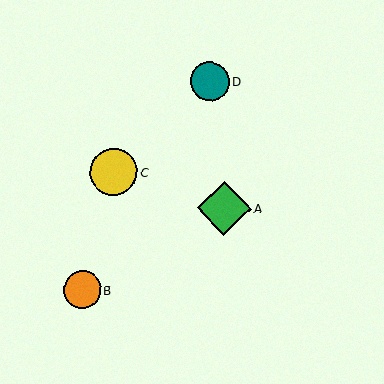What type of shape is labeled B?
Shape B is an orange circle.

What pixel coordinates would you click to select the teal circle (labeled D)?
Click at (210, 81) to select the teal circle D.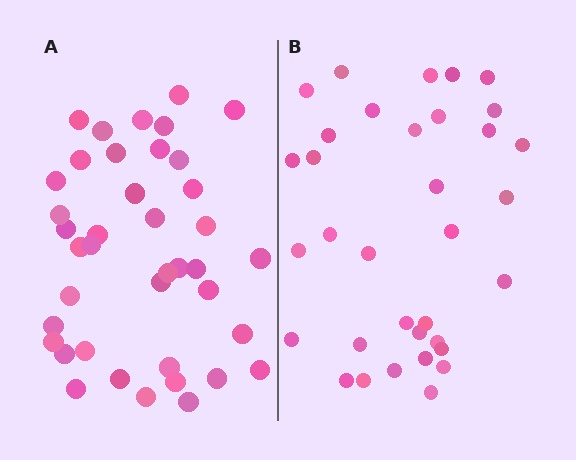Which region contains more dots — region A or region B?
Region A (the left region) has more dots.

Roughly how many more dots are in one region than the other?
Region A has about 6 more dots than region B.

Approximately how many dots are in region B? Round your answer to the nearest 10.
About 30 dots. (The exact count is 34, which rounds to 30.)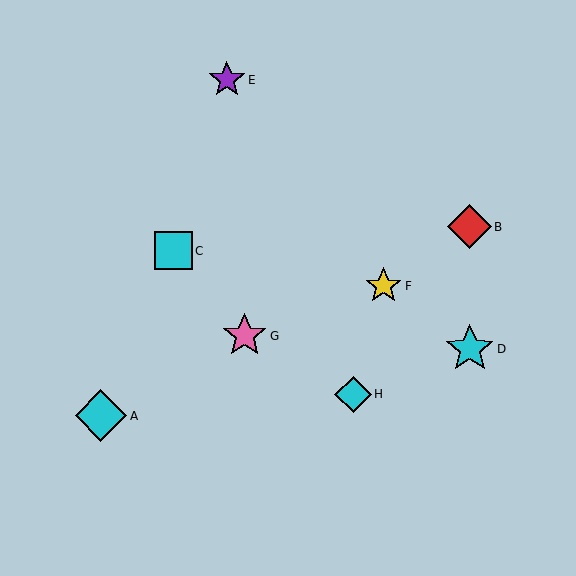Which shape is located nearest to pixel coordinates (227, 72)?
The purple star (labeled E) at (227, 80) is nearest to that location.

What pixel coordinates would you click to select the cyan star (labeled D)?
Click at (470, 349) to select the cyan star D.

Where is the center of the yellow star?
The center of the yellow star is at (383, 286).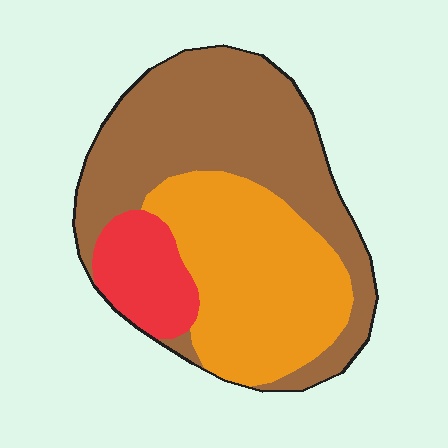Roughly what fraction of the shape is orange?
Orange covers 38% of the shape.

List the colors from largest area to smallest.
From largest to smallest: brown, orange, red.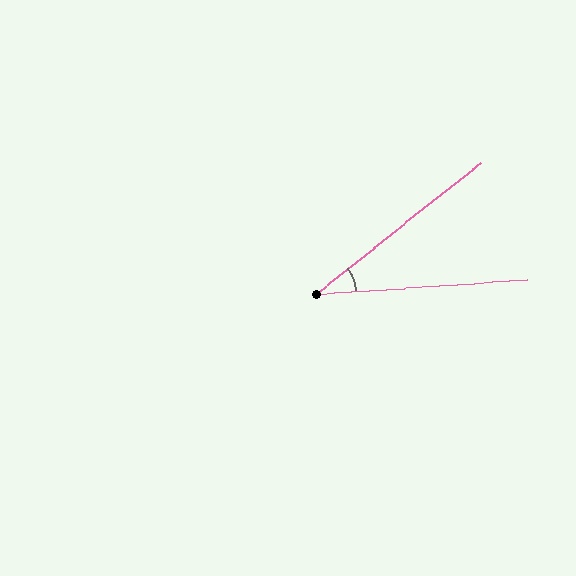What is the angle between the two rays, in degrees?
Approximately 35 degrees.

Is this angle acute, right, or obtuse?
It is acute.